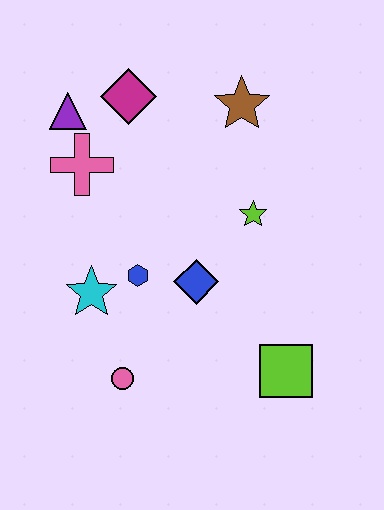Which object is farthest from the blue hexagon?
The brown star is farthest from the blue hexagon.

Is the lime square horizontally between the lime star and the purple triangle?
No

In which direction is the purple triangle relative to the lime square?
The purple triangle is above the lime square.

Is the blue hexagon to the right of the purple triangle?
Yes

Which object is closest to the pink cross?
The purple triangle is closest to the pink cross.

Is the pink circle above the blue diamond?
No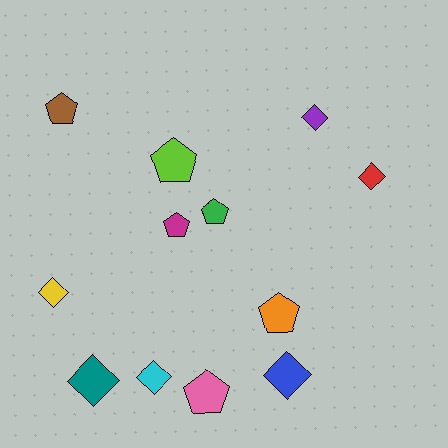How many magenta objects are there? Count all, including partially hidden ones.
There is 1 magenta object.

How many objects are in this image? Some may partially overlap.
There are 12 objects.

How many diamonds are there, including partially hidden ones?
There are 6 diamonds.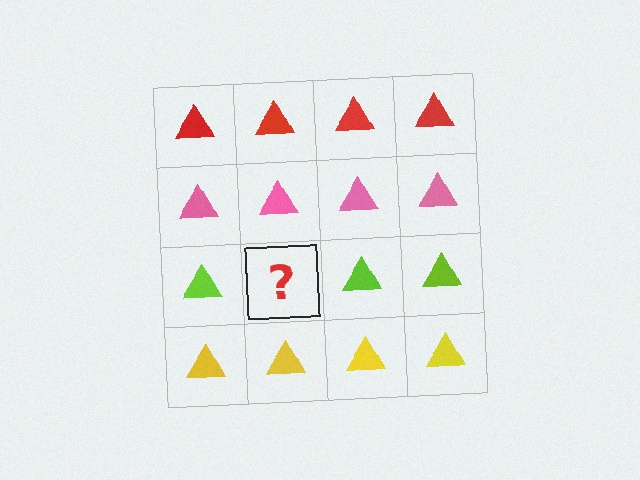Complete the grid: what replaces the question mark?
The question mark should be replaced with a lime triangle.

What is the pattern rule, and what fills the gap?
The rule is that each row has a consistent color. The gap should be filled with a lime triangle.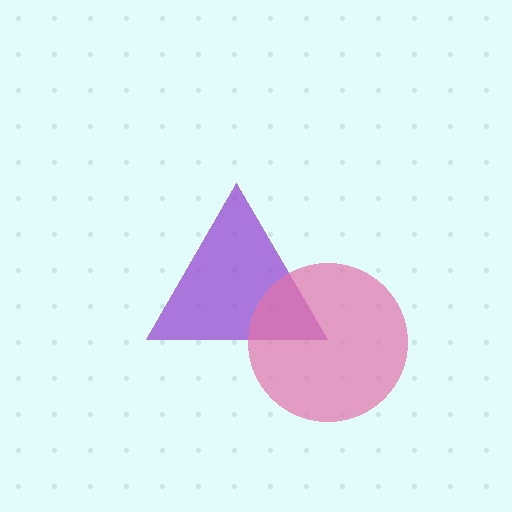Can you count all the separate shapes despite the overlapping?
Yes, there are 2 separate shapes.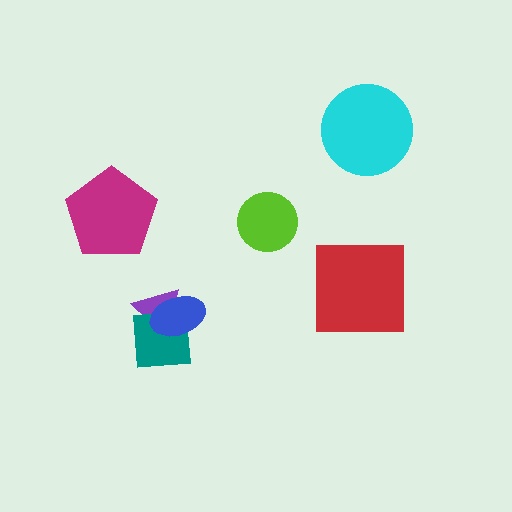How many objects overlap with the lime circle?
0 objects overlap with the lime circle.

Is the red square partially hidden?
No, no other shape covers it.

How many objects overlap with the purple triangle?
2 objects overlap with the purple triangle.